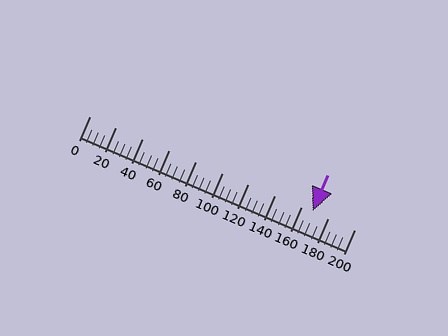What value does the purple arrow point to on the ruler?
The purple arrow points to approximately 169.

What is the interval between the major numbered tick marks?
The major tick marks are spaced 20 units apart.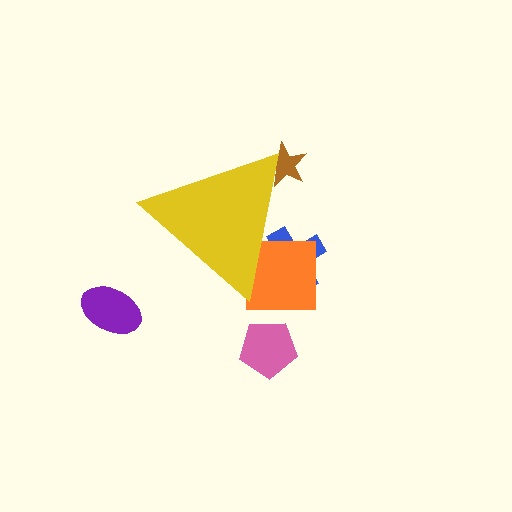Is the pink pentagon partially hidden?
No, the pink pentagon is fully visible.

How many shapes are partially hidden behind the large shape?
3 shapes are partially hidden.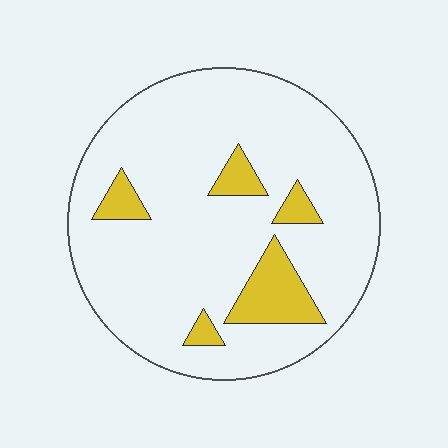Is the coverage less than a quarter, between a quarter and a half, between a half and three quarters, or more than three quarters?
Less than a quarter.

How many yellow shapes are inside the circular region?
5.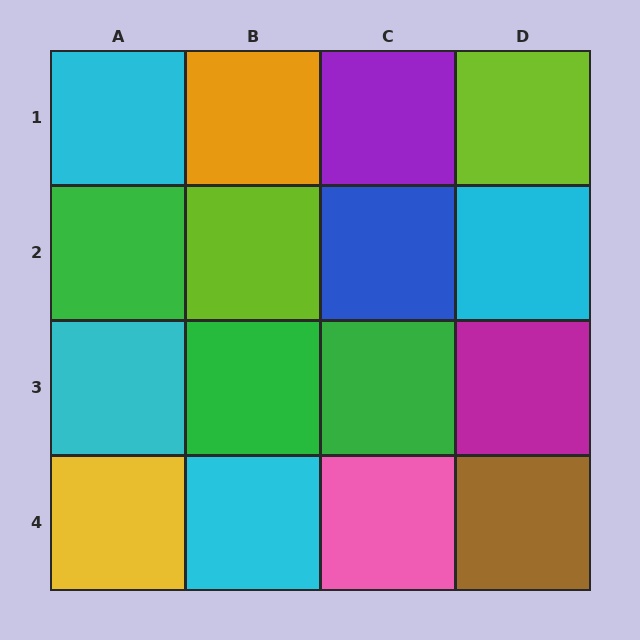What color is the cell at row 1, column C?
Purple.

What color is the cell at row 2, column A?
Green.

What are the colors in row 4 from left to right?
Yellow, cyan, pink, brown.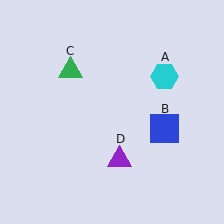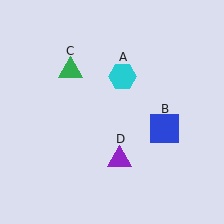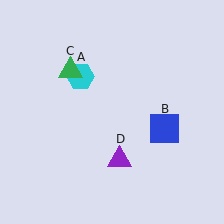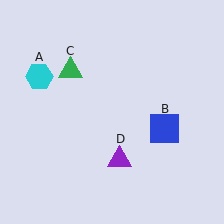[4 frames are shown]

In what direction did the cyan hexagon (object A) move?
The cyan hexagon (object A) moved left.